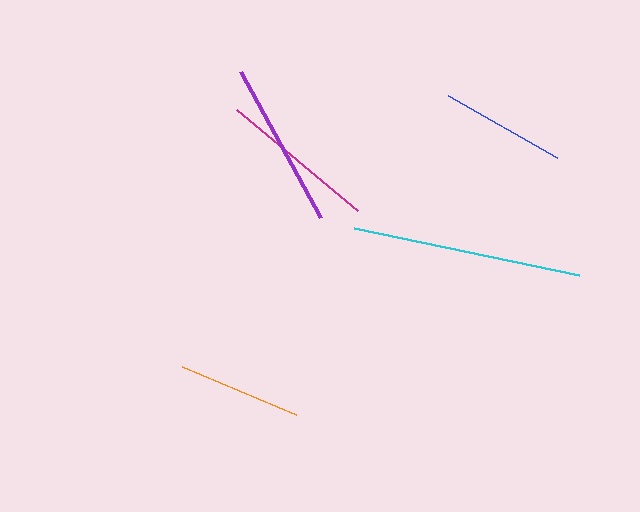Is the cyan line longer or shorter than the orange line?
The cyan line is longer than the orange line.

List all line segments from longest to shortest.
From longest to shortest: cyan, purple, magenta, blue, orange.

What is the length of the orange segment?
The orange segment is approximately 124 pixels long.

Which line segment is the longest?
The cyan line is the longest at approximately 230 pixels.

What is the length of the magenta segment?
The magenta segment is approximately 158 pixels long.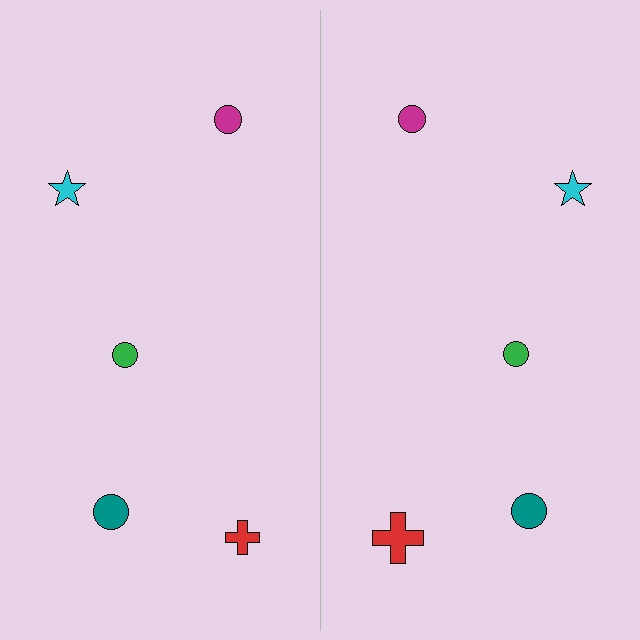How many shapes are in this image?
There are 10 shapes in this image.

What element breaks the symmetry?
The red cross on the right side has a different size than its mirror counterpart.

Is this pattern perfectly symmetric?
No, the pattern is not perfectly symmetric. The red cross on the right side has a different size than its mirror counterpart.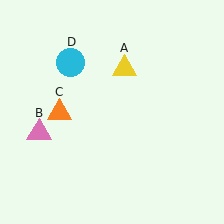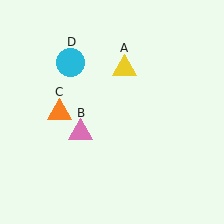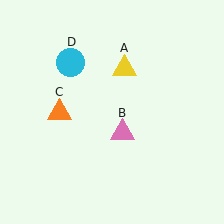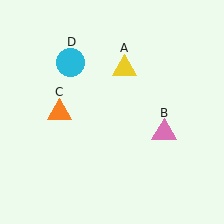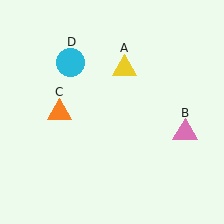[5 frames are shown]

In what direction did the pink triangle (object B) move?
The pink triangle (object B) moved right.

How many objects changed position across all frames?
1 object changed position: pink triangle (object B).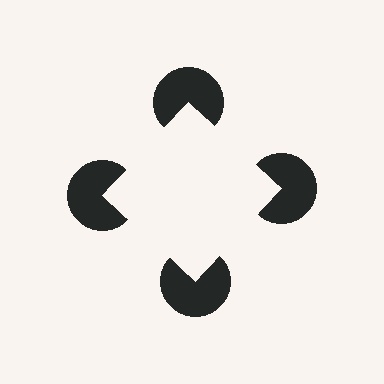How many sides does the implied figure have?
4 sides.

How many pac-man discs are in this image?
There are 4 — one at each vertex of the illusory square.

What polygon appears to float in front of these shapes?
An illusory square — its edges are inferred from the aligned wedge cuts in the pac-man discs, not physically drawn.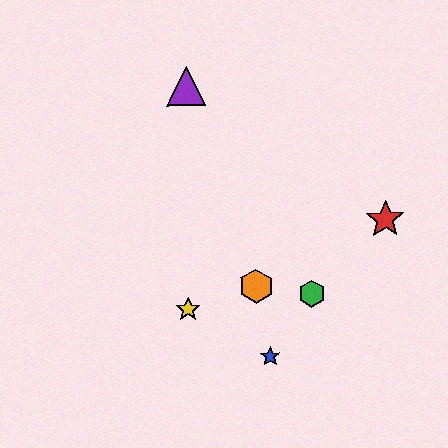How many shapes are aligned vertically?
2 shapes (the yellow star, the purple triangle) are aligned vertically.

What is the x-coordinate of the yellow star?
The yellow star is at x≈188.